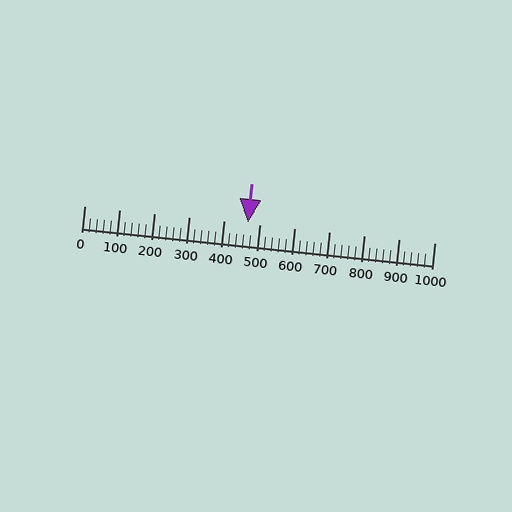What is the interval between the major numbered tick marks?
The major tick marks are spaced 100 units apart.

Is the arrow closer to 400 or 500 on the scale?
The arrow is closer to 500.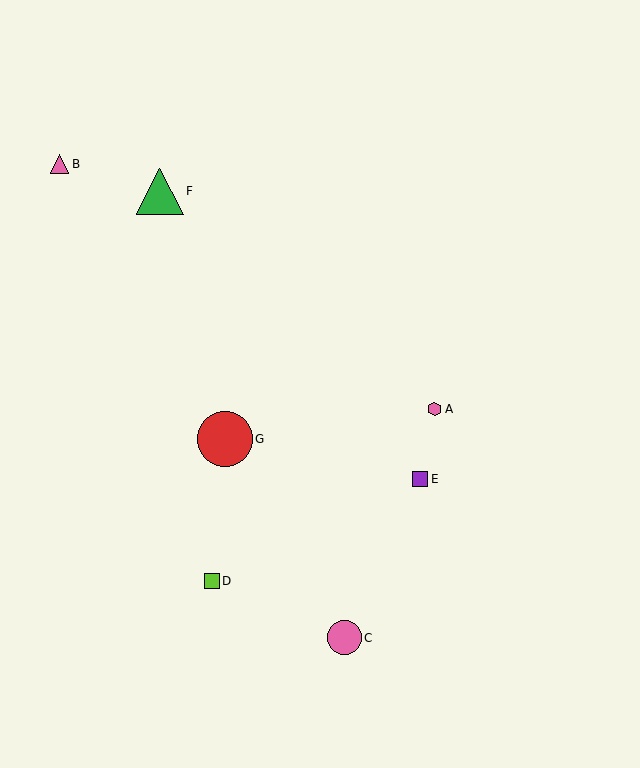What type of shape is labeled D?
Shape D is a lime square.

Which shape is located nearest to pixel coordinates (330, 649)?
The pink circle (labeled C) at (344, 638) is nearest to that location.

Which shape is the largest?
The red circle (labeled G) is the largest.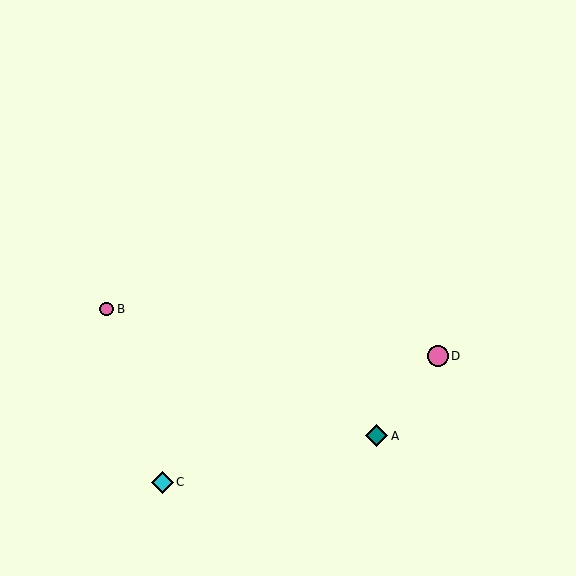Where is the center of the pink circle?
The center of the pink circle is at (107, 309).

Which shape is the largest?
The cyan diamond (labeled C) is the largest.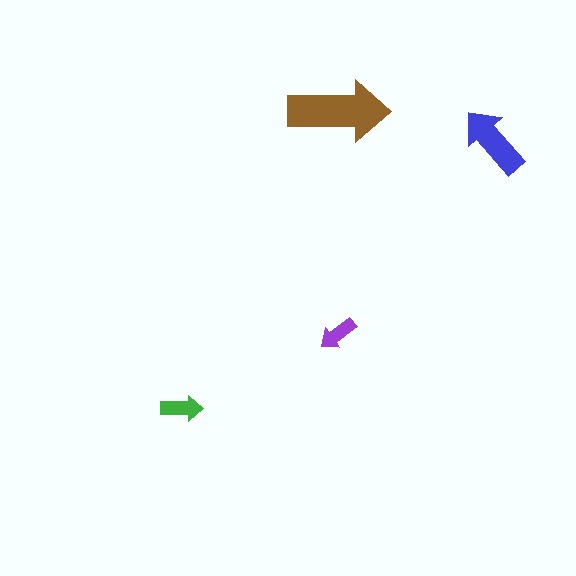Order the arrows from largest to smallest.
the brown one, the blue one, the green one, the purple one.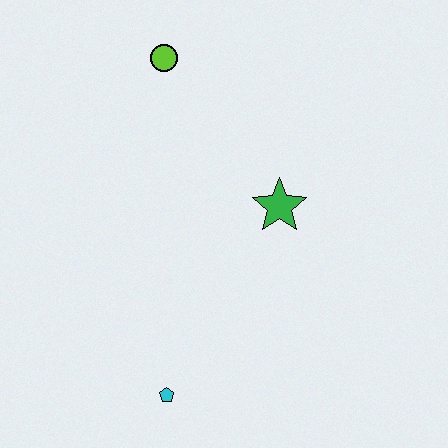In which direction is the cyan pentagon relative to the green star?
The cyan pentagon is below the green star.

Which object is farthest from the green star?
The cyan pentagon is farthest from the green star.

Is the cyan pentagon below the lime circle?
Yes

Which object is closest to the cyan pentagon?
The green star is closest to the cyan pentagon.